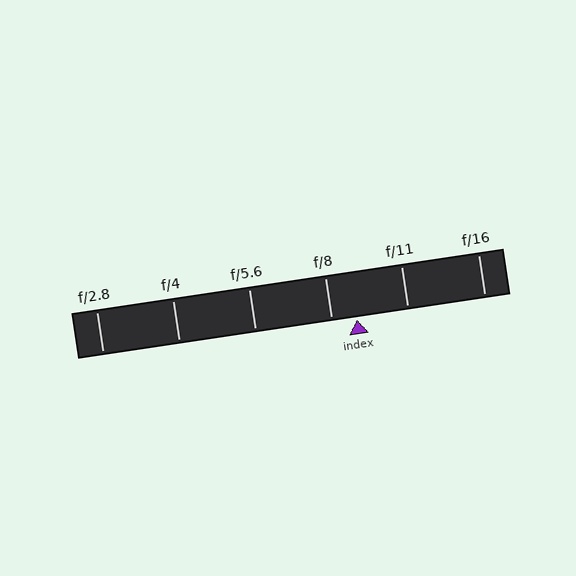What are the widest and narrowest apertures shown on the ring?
The widest aperture shown is f/2.8 and the narrowest is f/16.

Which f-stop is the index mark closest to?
The index mark is closest to f/8.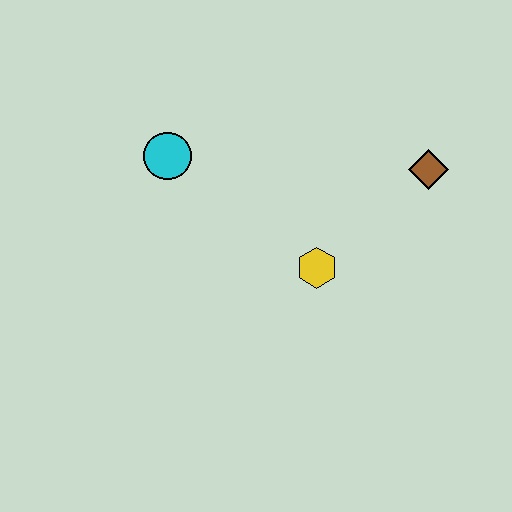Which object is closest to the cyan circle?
The yellow hexagon is closest to the cyan circle.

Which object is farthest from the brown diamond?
The cyan circle is farthest from the brown diamond.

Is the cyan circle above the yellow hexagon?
Yes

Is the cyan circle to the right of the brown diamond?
No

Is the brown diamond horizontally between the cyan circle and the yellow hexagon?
No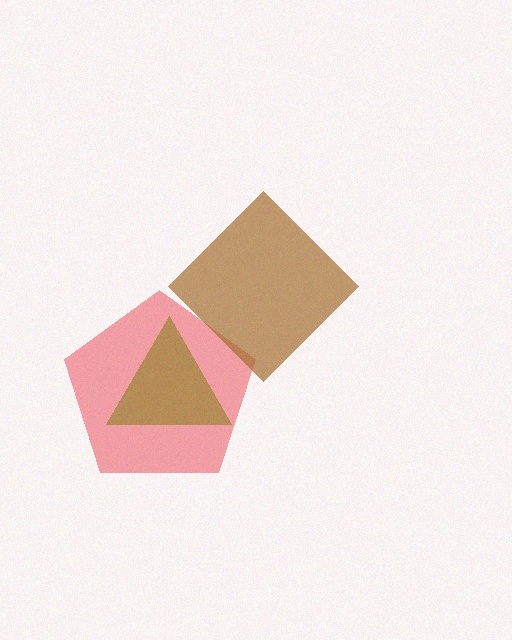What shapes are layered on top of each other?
The layered shapes are: a lime triangle, a red pentagon, a brown diamond.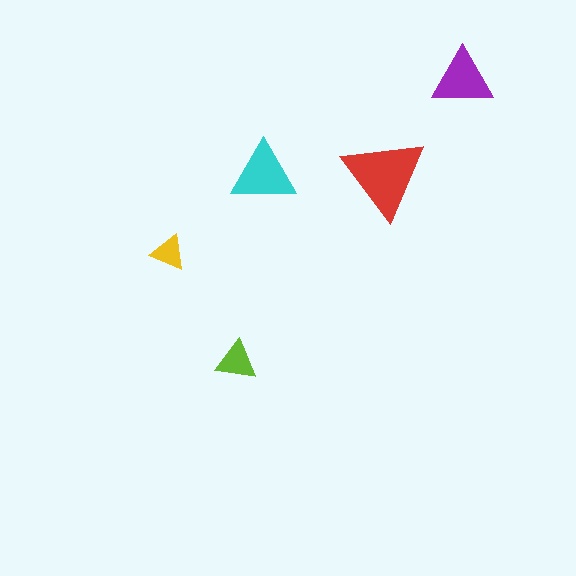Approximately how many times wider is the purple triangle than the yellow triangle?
About 1.5 times wider.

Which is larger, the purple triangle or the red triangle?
The red one.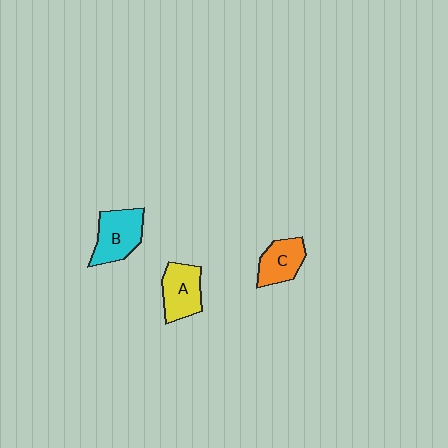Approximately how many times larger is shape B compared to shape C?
Approximately 1.3 times.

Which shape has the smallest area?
Shape C (orange).